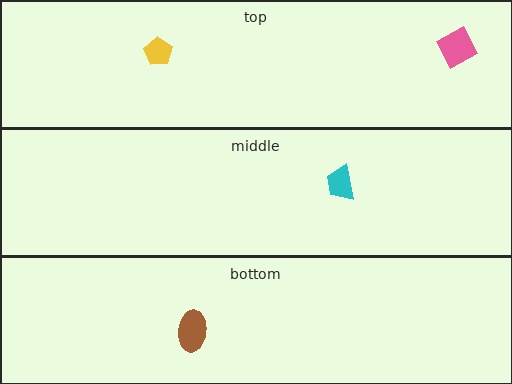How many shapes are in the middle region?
1.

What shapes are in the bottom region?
The brown ellipse.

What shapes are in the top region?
The pink diamond, the yellow pentagon.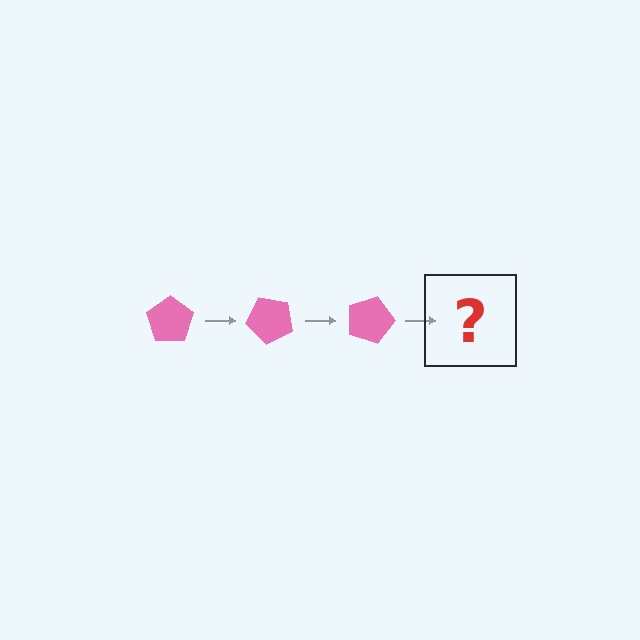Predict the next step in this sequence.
The next step is a pink pentagon rotated 135 degrees.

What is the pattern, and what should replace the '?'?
The pattern is that the pentagon rotates 45 degrees each step. The '?' should be a pink pentagon rotated 135 degrees.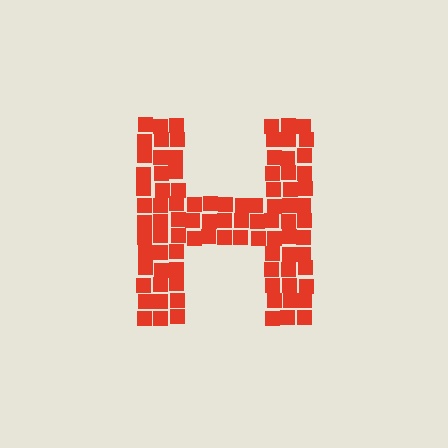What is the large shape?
The large shape is the letter H.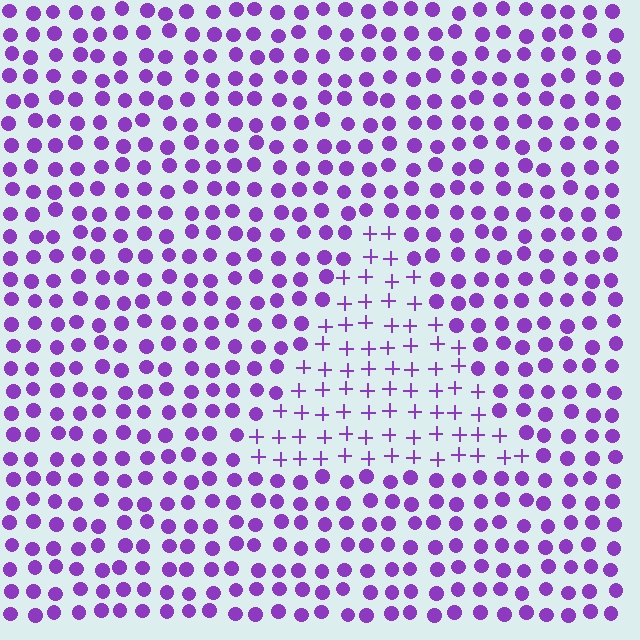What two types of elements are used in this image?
The image uses plus signs inside the triangle region and circles outside it.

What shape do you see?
I see a triangle.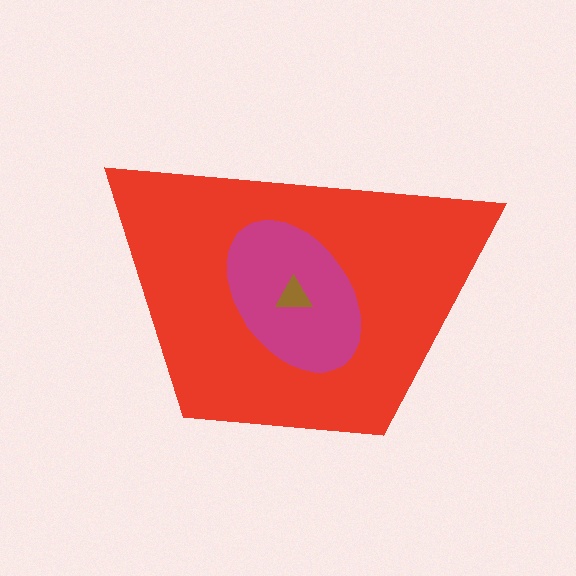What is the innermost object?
The brown triangle.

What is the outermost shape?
The red trapezoid.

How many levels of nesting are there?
3.